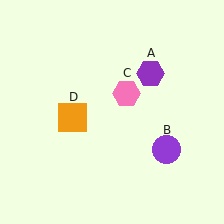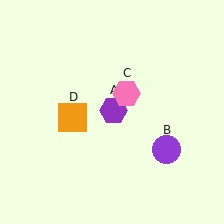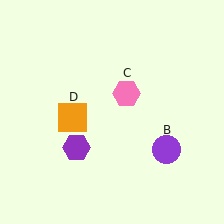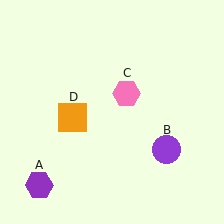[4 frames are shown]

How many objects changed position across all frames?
1 object changed position: purple hexagon (object A).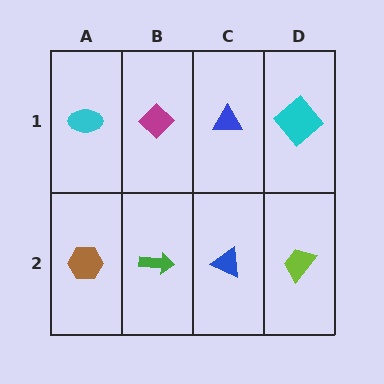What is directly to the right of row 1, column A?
A magenta diamond.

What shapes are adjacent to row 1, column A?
A brown hexagon (row 2, column A), a magenta diamond (row 1, column B).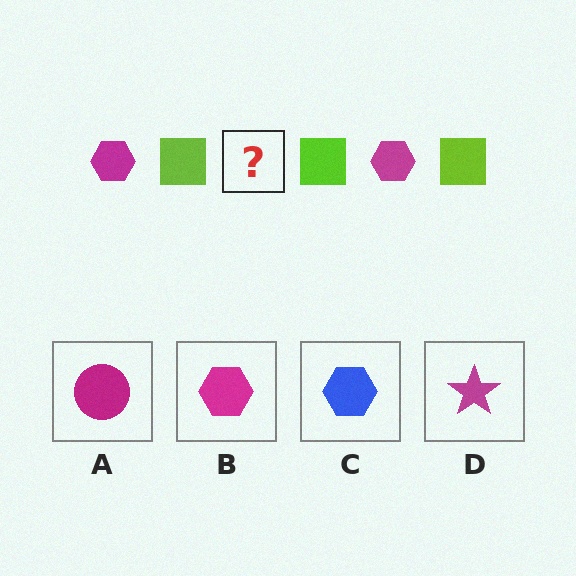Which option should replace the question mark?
Option B.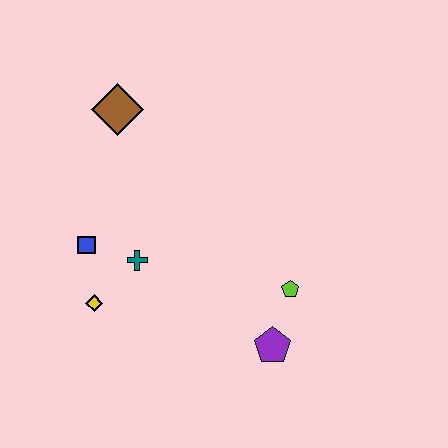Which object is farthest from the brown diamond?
The purple pentagon is farthest from the brown diamond.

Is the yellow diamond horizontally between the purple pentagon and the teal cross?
No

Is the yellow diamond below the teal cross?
Yes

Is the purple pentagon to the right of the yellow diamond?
Yes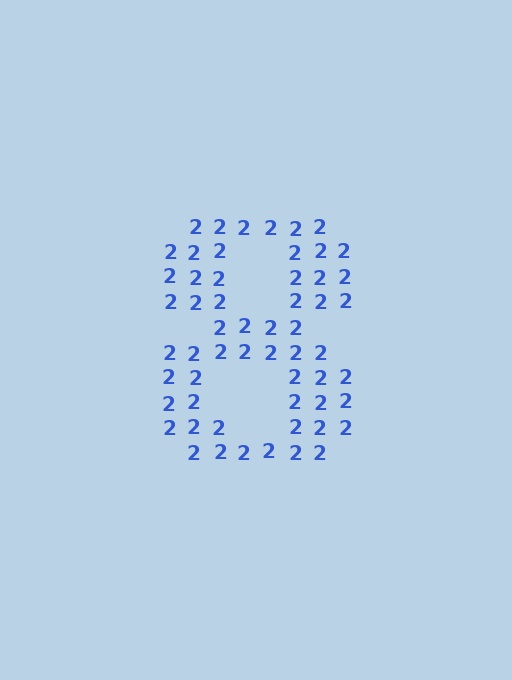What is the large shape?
The large shape is the digit 8.